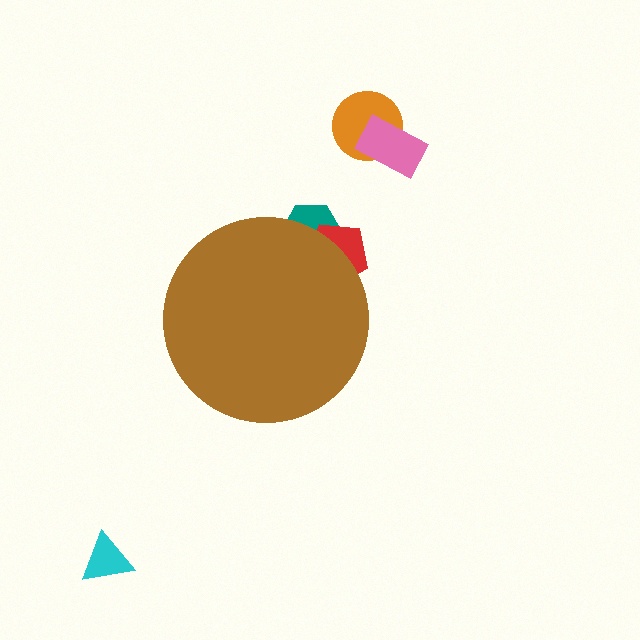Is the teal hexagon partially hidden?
Yes, the teal hexagon is partially hidden behind the brown circle.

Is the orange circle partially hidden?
No, the orange circle is fully visible.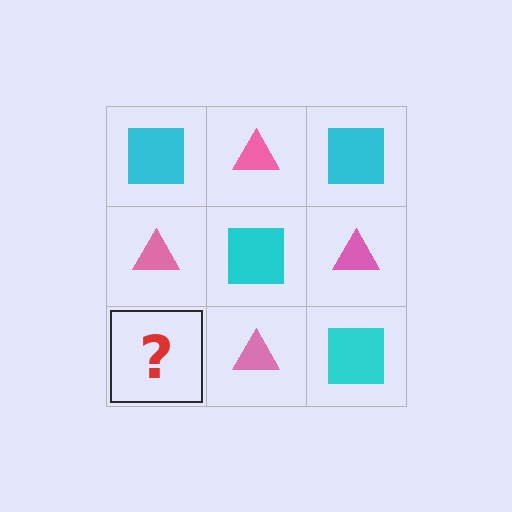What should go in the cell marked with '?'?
The missing cell should contain a cyan square.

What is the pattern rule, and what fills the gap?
The rule is that it alternates cyan square and pink triangle in a checkerboard pattern. The gap should be filled with a cyan square.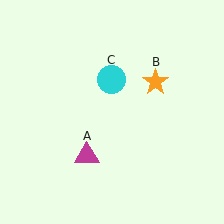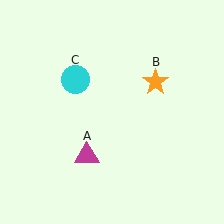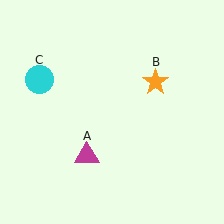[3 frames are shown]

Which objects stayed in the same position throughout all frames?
Magenta triangle (object A) and orange star (object B) remained stationary.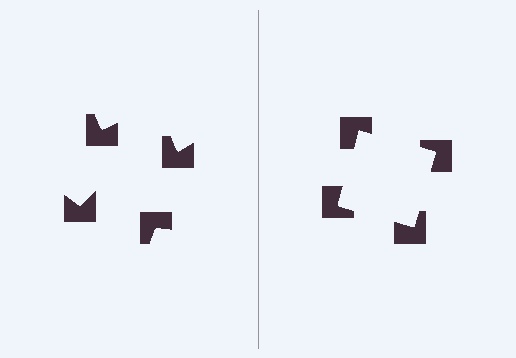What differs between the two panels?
The notched squares are positioned identically on both sides; only the wedge orientations differ. On the right they align to a square; on the left they are misaligned.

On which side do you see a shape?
An illusory square appears on the right side. On the left side the wedge cuts are rotated, so no coherent shape forms.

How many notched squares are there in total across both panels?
8 — 4 on each side.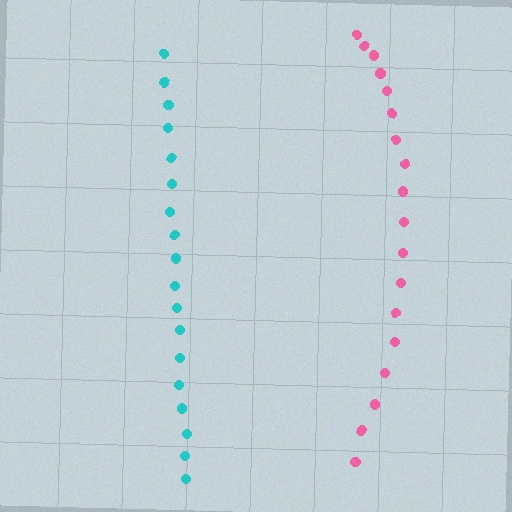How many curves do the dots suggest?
There are 2 distinct paths.